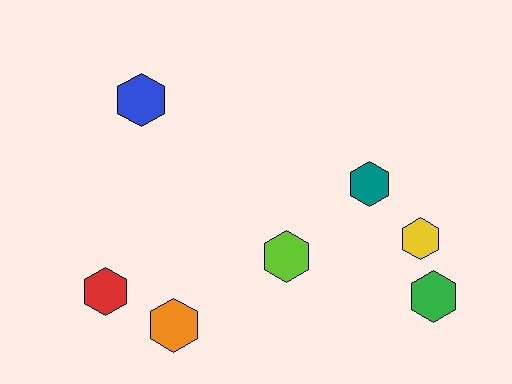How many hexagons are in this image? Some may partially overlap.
There are 7 hexagons.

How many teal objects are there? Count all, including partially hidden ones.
There is 1 teal object.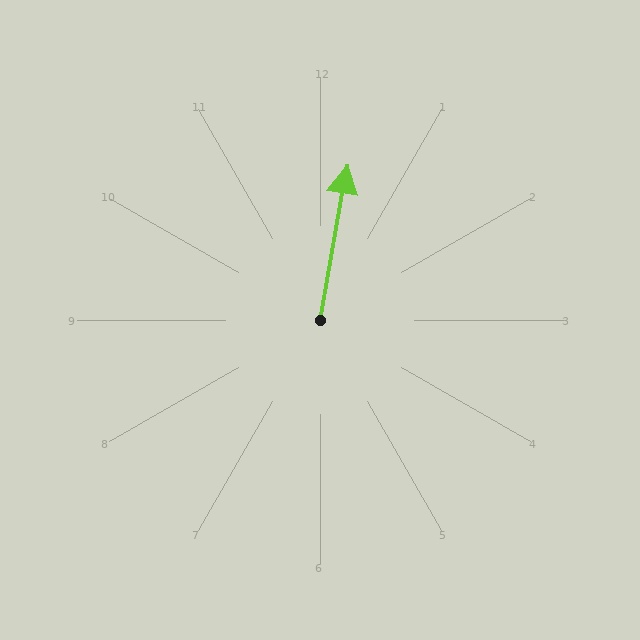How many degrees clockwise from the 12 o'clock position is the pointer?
Approximately 10 degrees.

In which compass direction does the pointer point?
North.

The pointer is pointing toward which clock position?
Roughly 12 o'clock.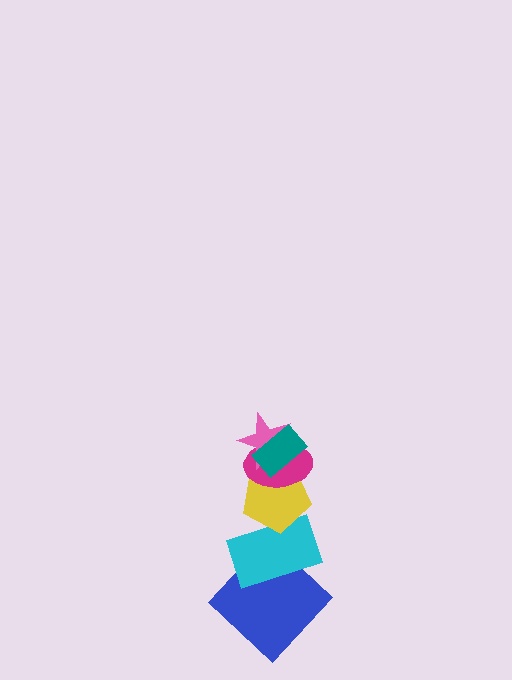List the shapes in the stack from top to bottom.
From top to bottom: the teal rectangle, the pink star, the magenta ellipse, the yellow pentagon, the cyan rectangle, the blue diamond.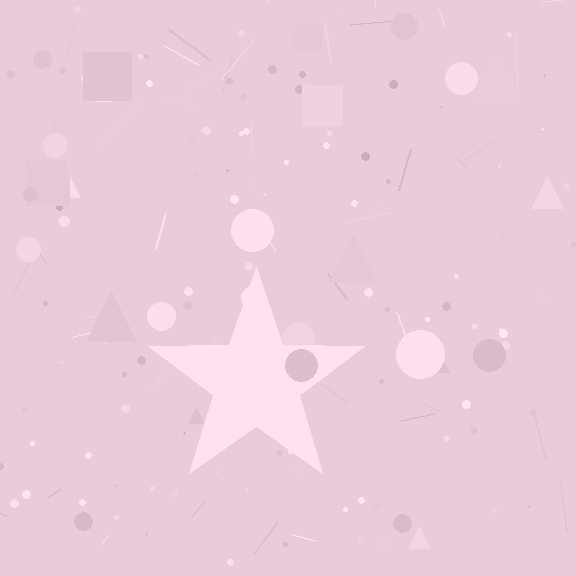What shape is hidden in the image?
A star is hidden in the image.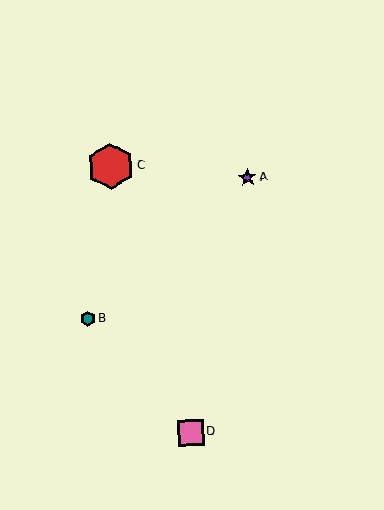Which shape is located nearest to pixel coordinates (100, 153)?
The red hexagon (labeled C) at (111, 166) is nearest to that location.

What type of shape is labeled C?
Shape C is a red hexagon.